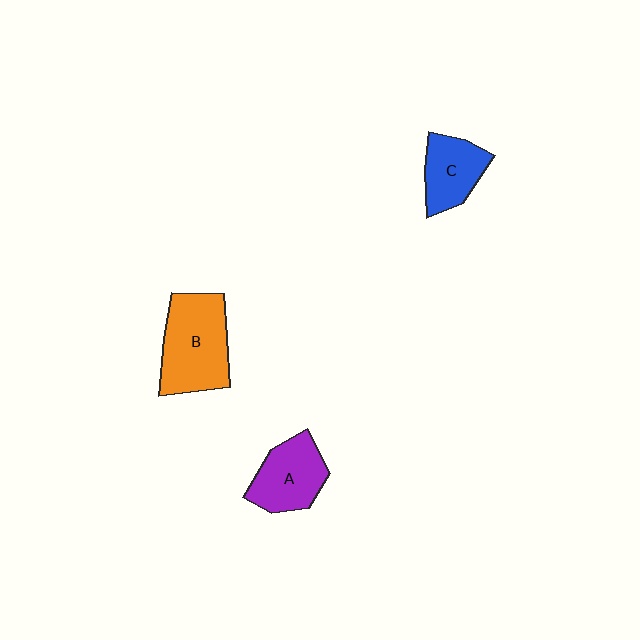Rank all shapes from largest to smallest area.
From largest to smallest: B (orange), A (purple), C (blue).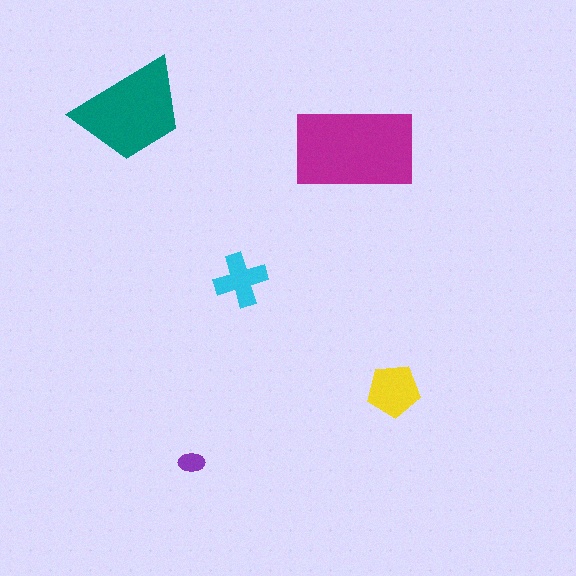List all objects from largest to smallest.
The magenta rectangle, the teal trapezoid, the yellow pentagon, the cyan cross, the purple ellipse.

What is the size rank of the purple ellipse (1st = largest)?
5th.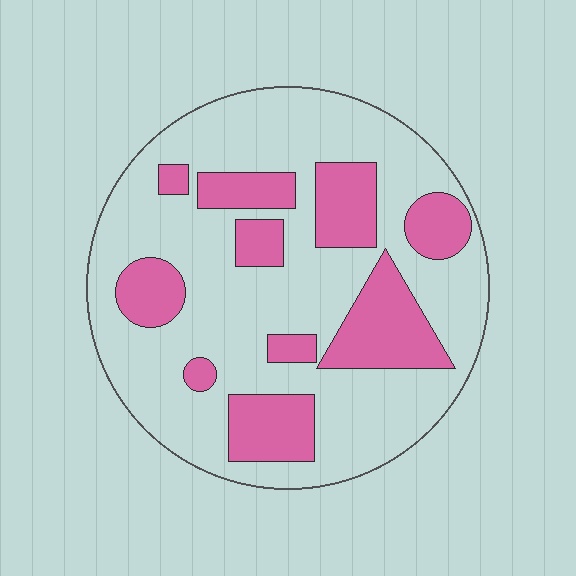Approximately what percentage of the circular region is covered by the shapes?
Approximately 30%.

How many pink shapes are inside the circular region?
10.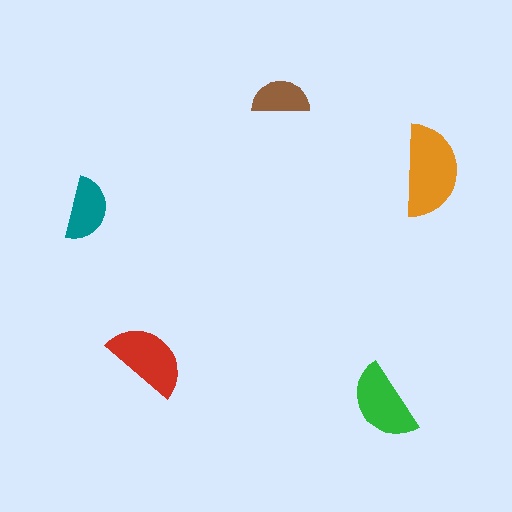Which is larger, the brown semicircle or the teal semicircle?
The teal one.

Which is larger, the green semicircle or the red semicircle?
The red one.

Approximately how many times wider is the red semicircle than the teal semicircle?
About 1.5 times wider.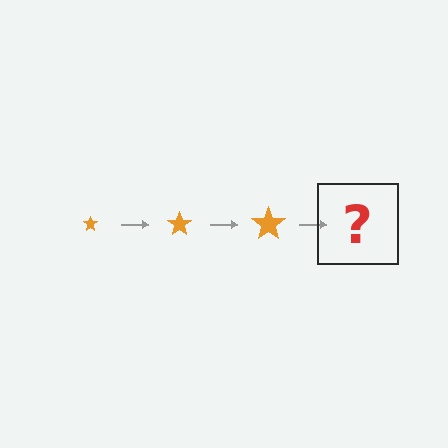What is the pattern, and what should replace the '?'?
The pattern is that the star gets progressively larger each step. The '?' should be an orange star, larger than the previous one.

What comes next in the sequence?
The next element should be an orange star, larger than the previous one.